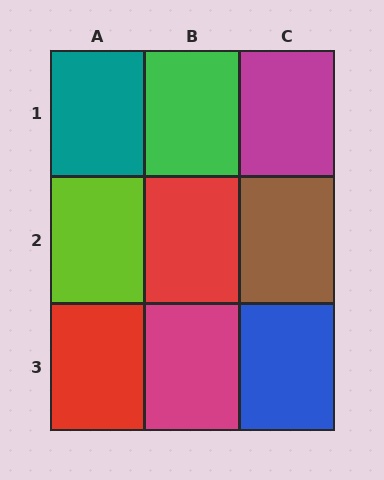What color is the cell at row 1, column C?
Magenta.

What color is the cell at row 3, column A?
Red.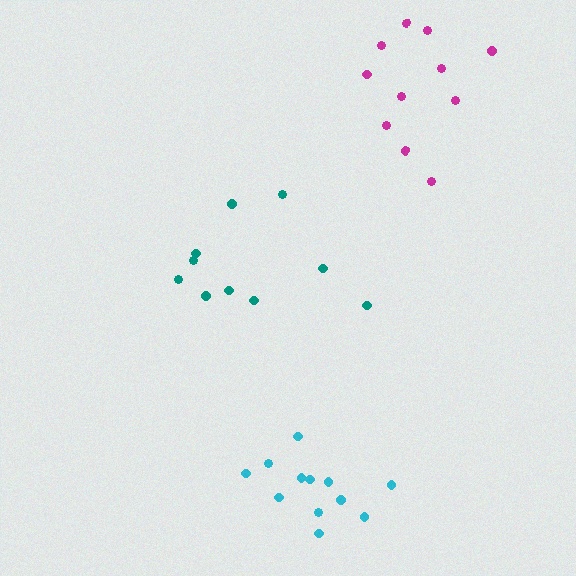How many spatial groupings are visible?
There are 3 spatial groupings.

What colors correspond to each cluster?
The clusters are colored: teal, magenta, cyan.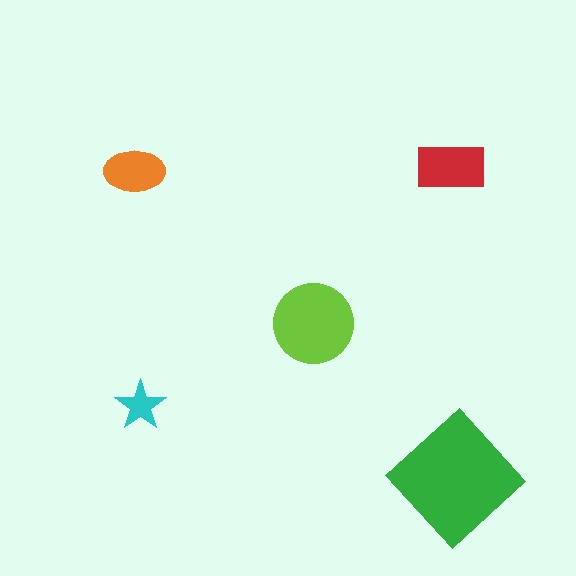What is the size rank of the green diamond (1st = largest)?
1st.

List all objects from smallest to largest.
The cyan star, the orange ellipse, the red rectangle, the lime circle, the green diamond.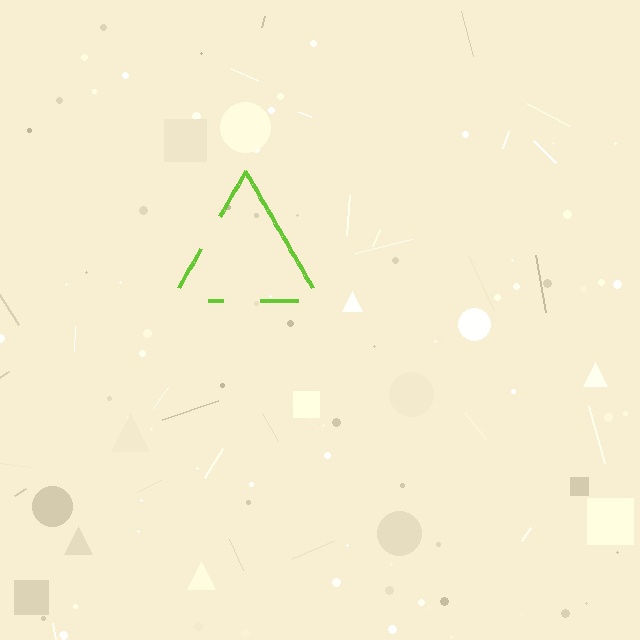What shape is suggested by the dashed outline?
The dashed outline suggests a triangle.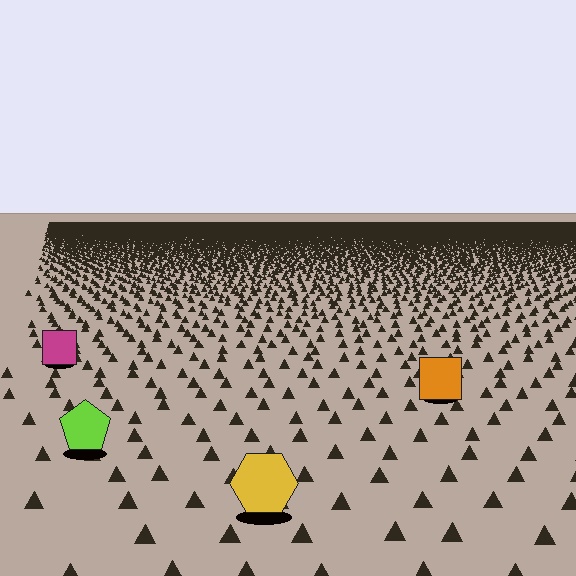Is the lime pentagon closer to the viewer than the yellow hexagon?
No. The yellow hexagon is closer — you can tell from the texture gradient: the ground texture is coarser near it.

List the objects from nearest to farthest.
From nearest to farthest: the yellow hexagon, the lime pentagon, the orange square, the magenta square.